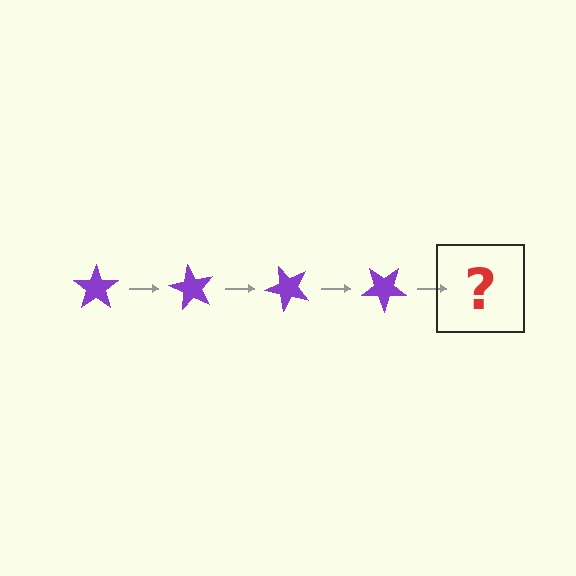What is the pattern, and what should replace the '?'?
The pattern is that the star rotates 60 degrees each step. The '?' should be a purple star rotated 240 degrees.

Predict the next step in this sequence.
The next step is a purple star rotated 240 degrees.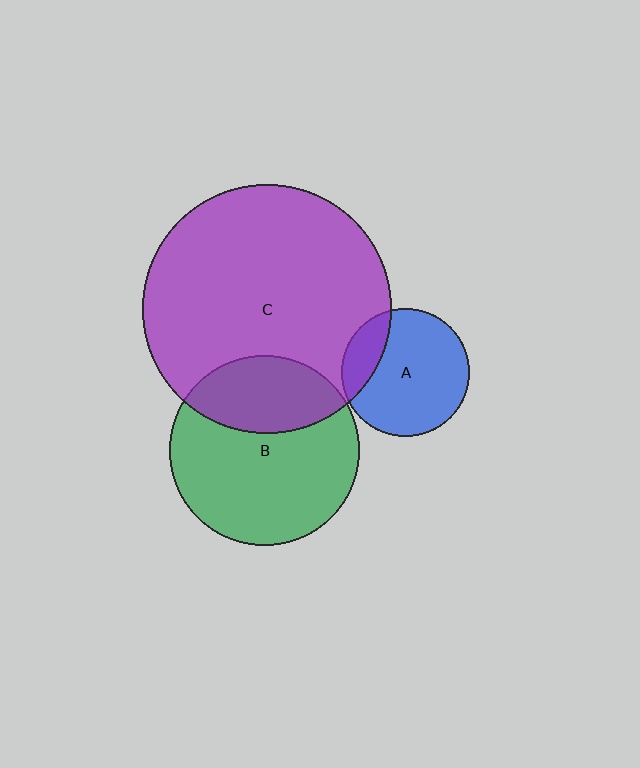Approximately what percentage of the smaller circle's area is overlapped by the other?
Approximately 20%.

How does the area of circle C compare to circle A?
Approximately 3.8 times.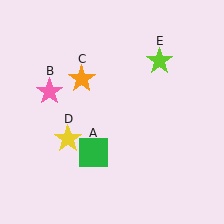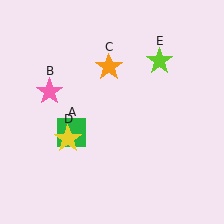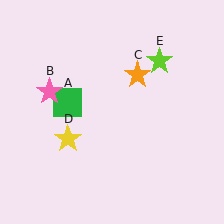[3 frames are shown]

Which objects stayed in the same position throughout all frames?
Pink star (object B) and yellow star (object D) and lime star (object E) remained stationary.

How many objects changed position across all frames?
2 objects changed position: green square (object A), orange star (object C).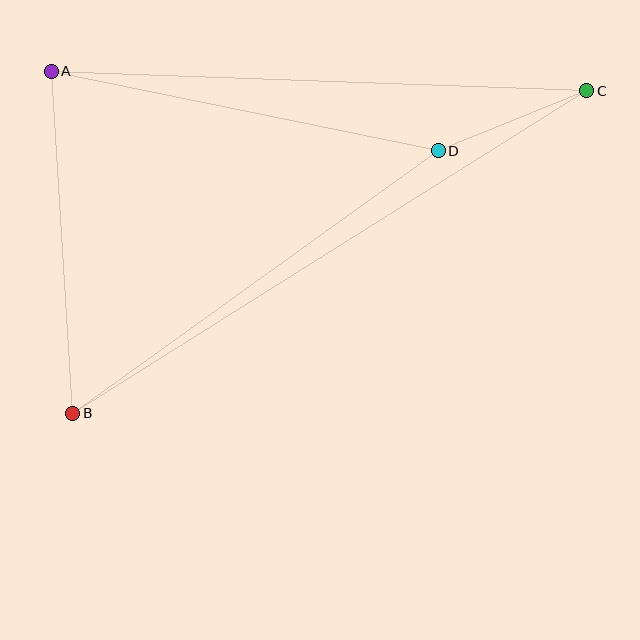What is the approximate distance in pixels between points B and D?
The distance between B and D is approximately 450 pixels.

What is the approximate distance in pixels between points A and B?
The distance between A and B is approximately 342 pixels.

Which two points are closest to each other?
Points C and D are closest to each other.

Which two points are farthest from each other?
Points B and C are farthest from each other.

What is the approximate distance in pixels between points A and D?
The distance between A and D is approximately 395 pixels.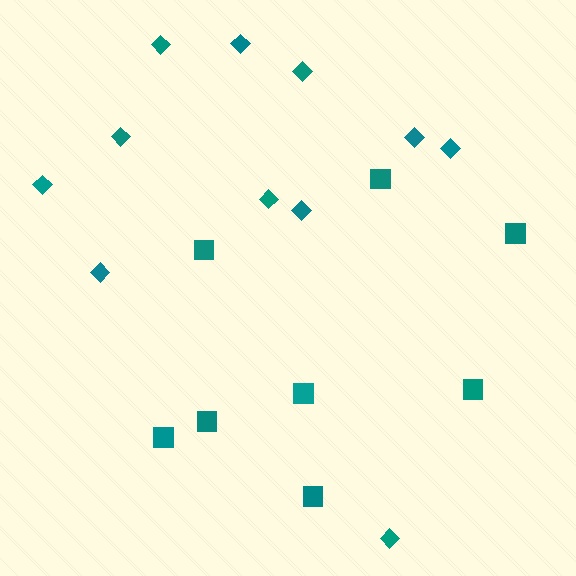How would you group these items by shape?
There are 2 groups: one group of squares (8) and one group of diamonds (11).